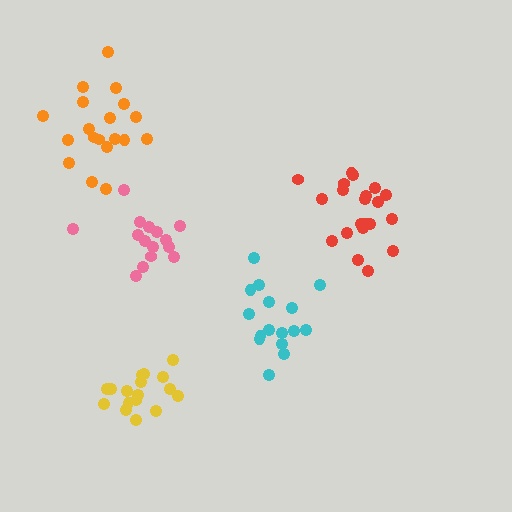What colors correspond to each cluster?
The clusters are colored: red, yellow, cyan, pink, orange.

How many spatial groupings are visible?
There are 5 spatial groupings.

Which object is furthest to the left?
The orange cluster is leftmost.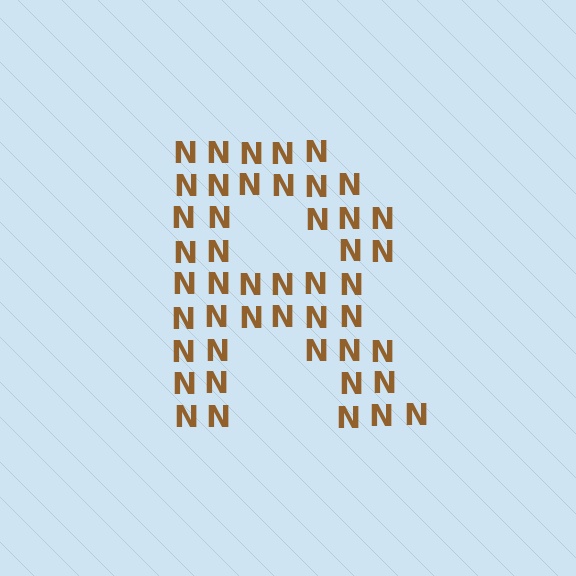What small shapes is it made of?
It is made of small letter N's.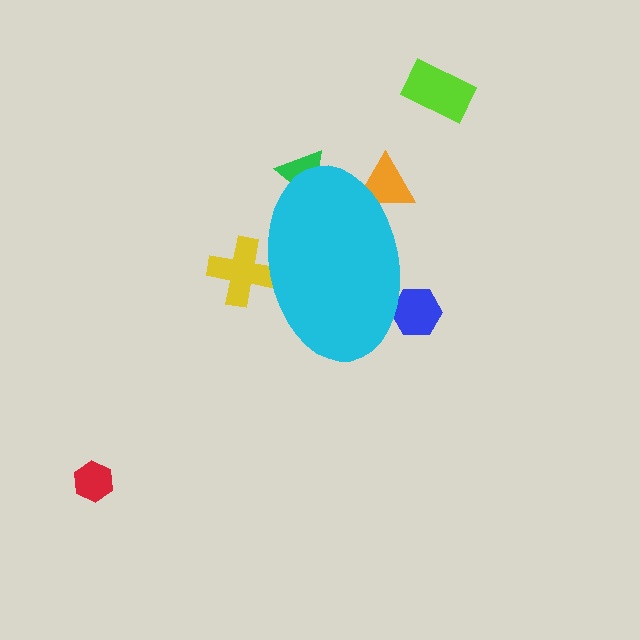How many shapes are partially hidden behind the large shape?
4 shapes are partially hidden.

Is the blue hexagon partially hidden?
Yes, the blue hexagon is partially hidden behind the cyan ellipse.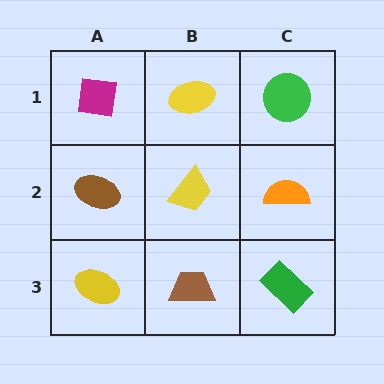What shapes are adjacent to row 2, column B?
A yellow ellipse (row 1, column B), a brown trapezoid (row 3, column B), a brown ellipse (row 2, column A), an orange semicircle (row 2, column C).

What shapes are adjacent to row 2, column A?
A magenta square (row 1, column A), a yellow ellipse (row 3, column A), a yellow trapezoid (row 2, column B).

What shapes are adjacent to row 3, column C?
An orange semicircle (row 2, column C), a brown trapezoid (row 3, column B).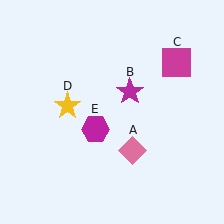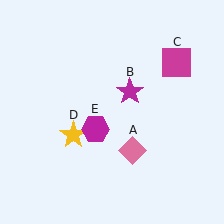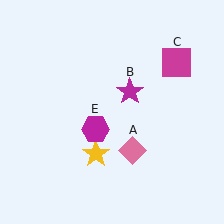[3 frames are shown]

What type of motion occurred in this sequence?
The yellow star (object D) rotated counterclockwise around the center of the scene.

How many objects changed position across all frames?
1 object changed position: yellow star (object D).